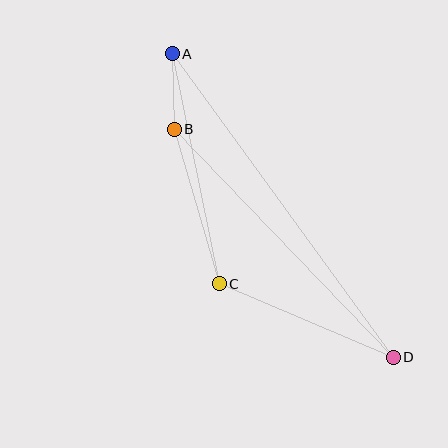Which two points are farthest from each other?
Points A and D are farthest from each other.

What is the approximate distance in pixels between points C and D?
The distance between C and D is approximately 189 pixels.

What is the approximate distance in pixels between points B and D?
The distance between B and D is approximately 316 pixels.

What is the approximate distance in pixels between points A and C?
The distance between A and C is approximately 235 pixels.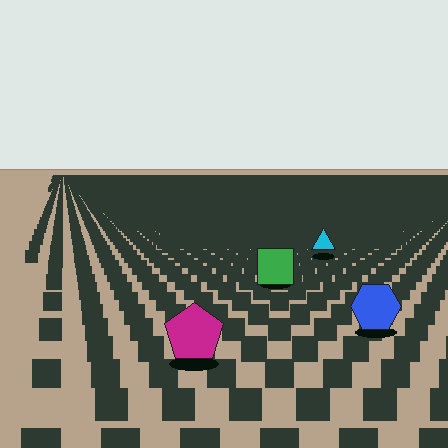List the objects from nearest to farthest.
From nearest to farthest: the magenta pentagon, the blue hexagon, the green square, the cyan triangle.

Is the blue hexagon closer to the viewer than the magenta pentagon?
No. The magenta pentagon is closer — you can tell from the texture gradient: the ground texture is coarser near it.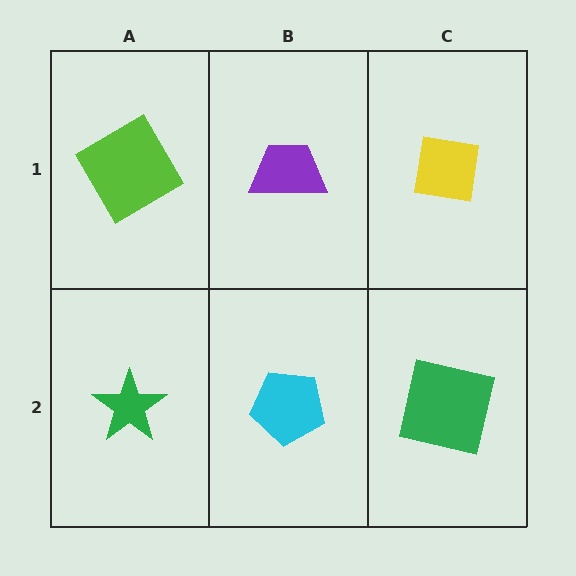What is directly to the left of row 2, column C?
A cyan pentagon.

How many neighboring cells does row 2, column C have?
2.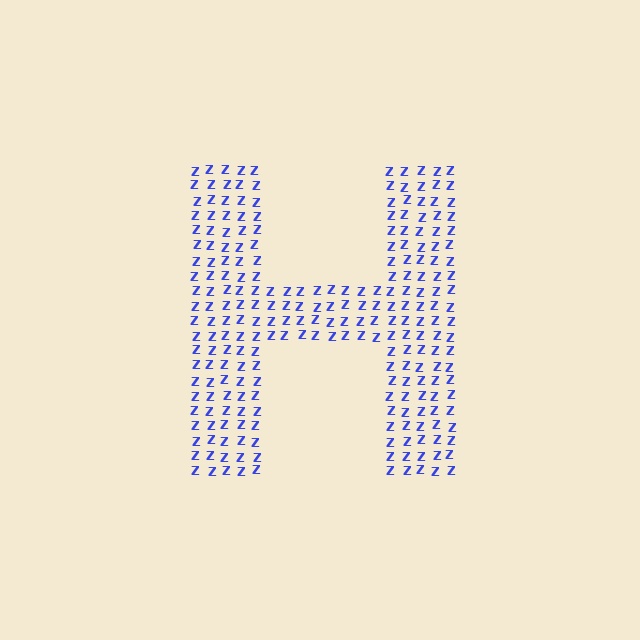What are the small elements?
The small elements are letter Z's.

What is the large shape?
The large shape is the letter H.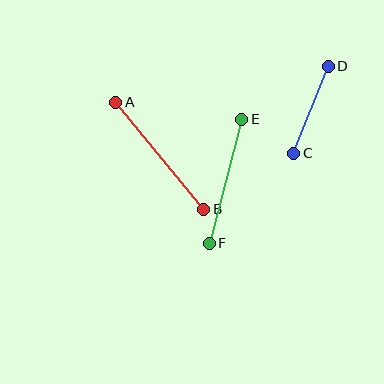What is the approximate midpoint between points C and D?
The midpoint is at approximately (311, 110) pixels.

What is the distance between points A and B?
The distance is approximately 139 pixels.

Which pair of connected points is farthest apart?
Points A and B are farthest apart.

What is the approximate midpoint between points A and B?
The midpoint is at approximately (160, 156) pixels.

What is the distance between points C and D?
The distance is approximately 94 pixels.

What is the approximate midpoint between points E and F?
The midpoint is at approximately (226, 181) pixels.